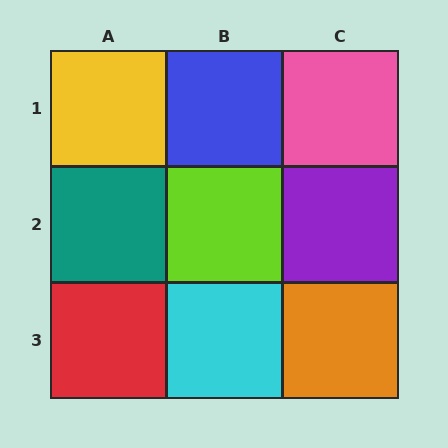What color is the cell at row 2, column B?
Lime.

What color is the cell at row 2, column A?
Teal.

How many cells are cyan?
1 cell is cyan.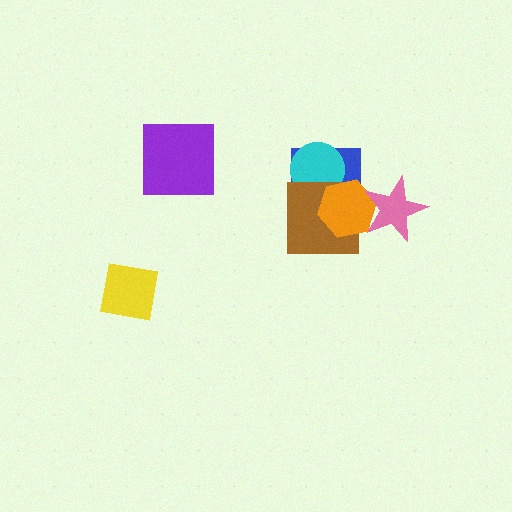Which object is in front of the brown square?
The orange hexagon is in front of the brown square.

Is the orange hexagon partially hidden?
Yes, it is partially covered by another shape.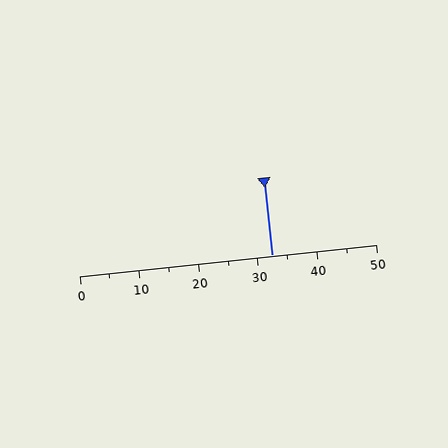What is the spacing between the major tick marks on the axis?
The major ticks are spaced 10 apart.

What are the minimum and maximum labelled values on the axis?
The axis runs from 0 to 50.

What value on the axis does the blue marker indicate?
The marker indicates approximately 32.5.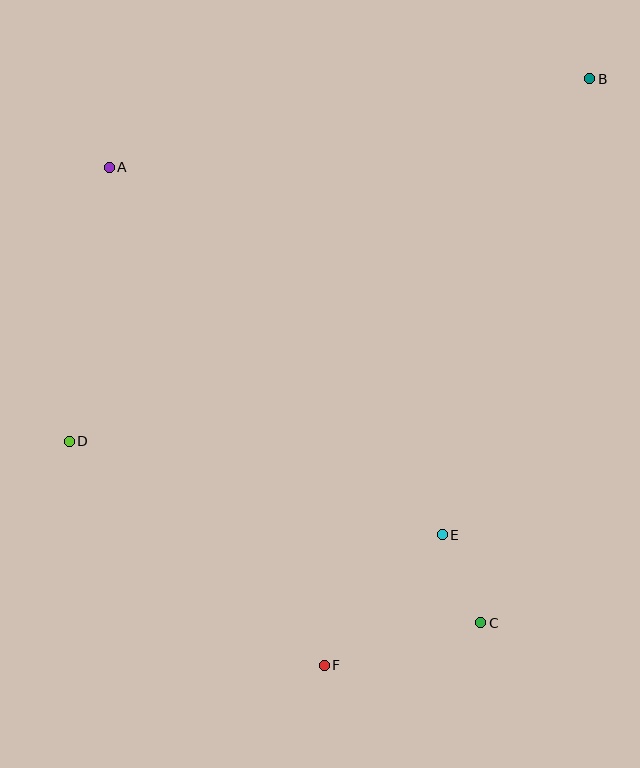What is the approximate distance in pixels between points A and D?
The distance between A and D is approximately 277 pixels.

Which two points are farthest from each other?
Points B and F are farthest from each other.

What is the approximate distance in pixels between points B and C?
The distance between B and C is approximately 555 pixels.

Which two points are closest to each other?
Points C and E are closest to each other.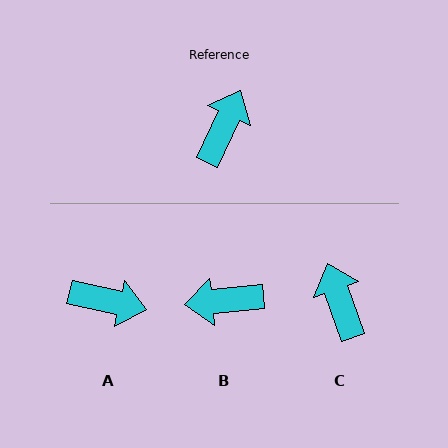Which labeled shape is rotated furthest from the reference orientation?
B, about 121 degrees away.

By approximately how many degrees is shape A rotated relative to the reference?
Approximately 78 degrees clockwise.